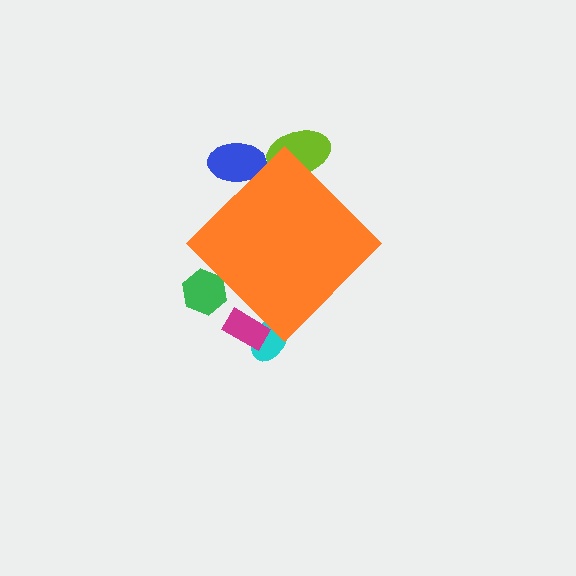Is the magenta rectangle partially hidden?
Yes, the magenta rectangle is partially hidden behind the orange diamond.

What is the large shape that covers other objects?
An orange diamond.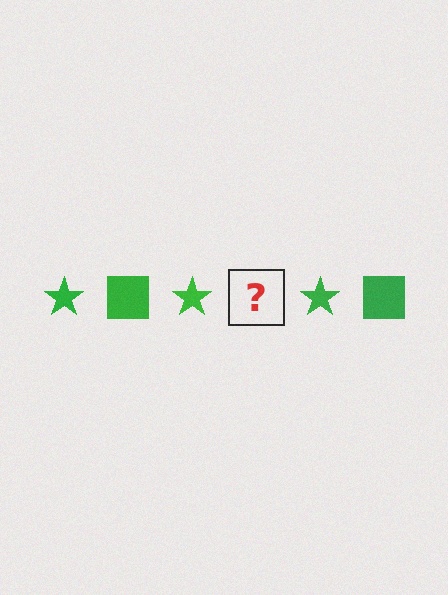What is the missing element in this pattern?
The missing element is a green square.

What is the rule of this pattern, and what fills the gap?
The rule is that the pattern cycles through star, square shapes in green. The gap should be filled with a green square.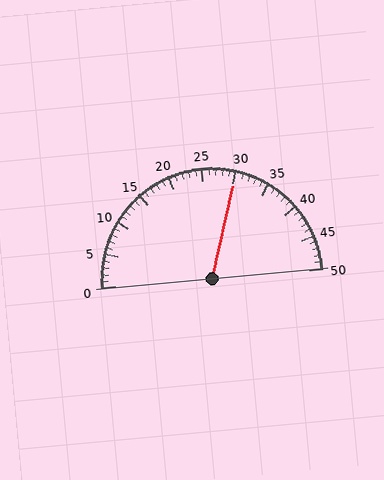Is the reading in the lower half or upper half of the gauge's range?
The reading is in the upper half of the range (0 to 50).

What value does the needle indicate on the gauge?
The needle indicates approximately 30.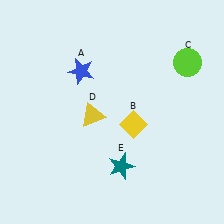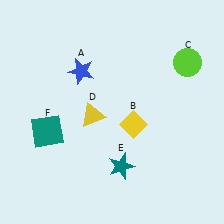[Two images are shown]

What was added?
A teal square (F) was added in Image 2.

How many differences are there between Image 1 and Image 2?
There is 1 difference between the two images.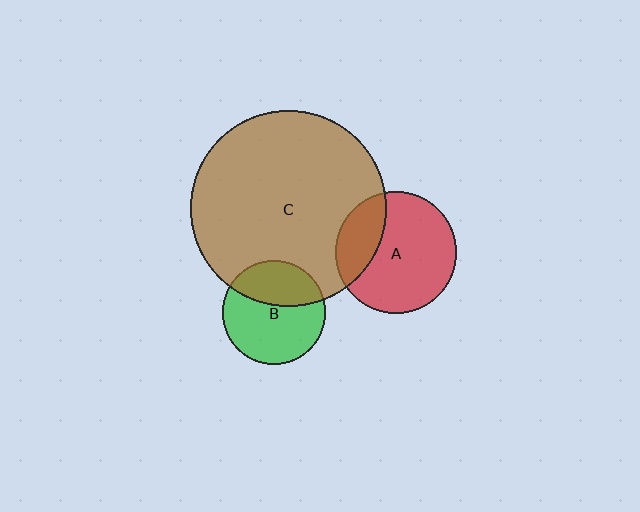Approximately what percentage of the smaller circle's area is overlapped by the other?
Approximately 25%.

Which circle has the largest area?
Circle C (brown).